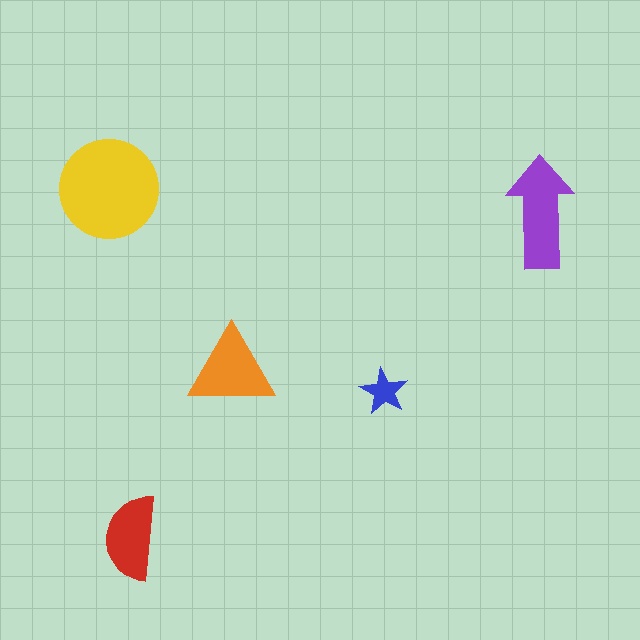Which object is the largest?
The yellow circle.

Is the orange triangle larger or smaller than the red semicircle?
Larger.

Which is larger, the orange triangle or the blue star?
The orange triangle.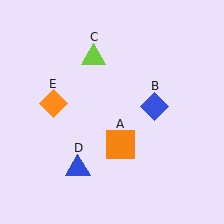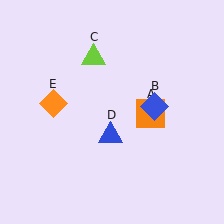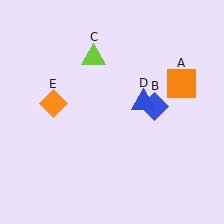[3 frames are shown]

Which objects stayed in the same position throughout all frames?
Blue diamond (object B) and lime triangle (object C) and orange diamond (object E) remained stationary.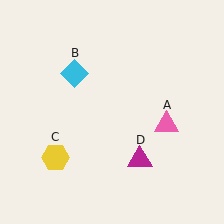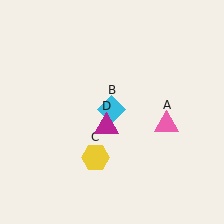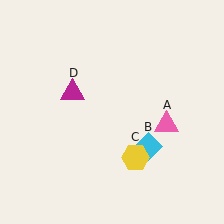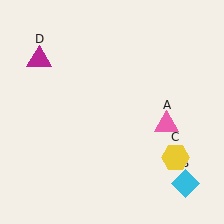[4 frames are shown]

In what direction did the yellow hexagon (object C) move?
The yellow hexagon (object C) moved right.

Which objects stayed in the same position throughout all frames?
Pink triangle (object A) remained stationary.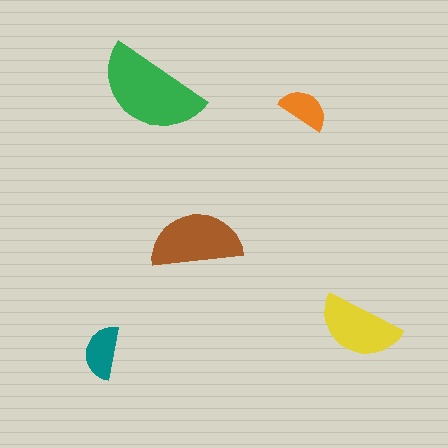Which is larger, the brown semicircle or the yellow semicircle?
The brown one.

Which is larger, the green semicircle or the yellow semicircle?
The green one.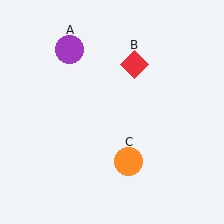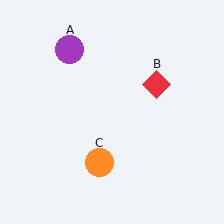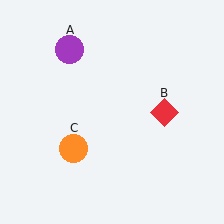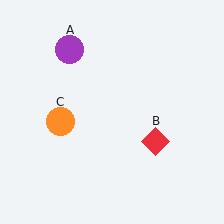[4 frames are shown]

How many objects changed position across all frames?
2 objects changed position: red diamond (object B), orange circle (object C).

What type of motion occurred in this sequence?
The red diamond (object B), orange circle (object C) rotated clockwise around the center of the scene.